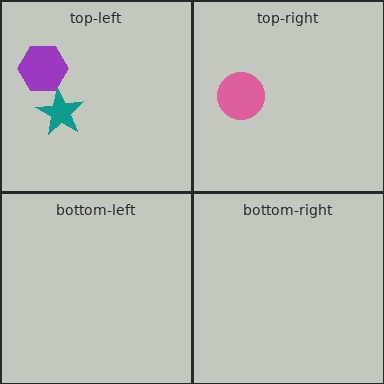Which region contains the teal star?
The top-left region.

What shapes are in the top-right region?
The pink circle.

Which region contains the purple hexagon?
The top-left region.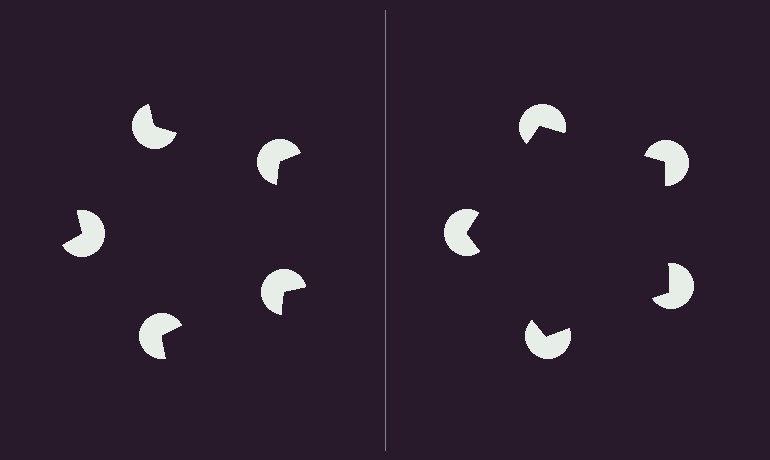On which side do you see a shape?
An illusory pentagon appears on the right side. On the left side the wedge cuts are rotated, so no coherent shape forms.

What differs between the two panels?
The pac-man discs are positioned identically on both sides; only the wedge orientations differ. On the right they align to a pentagon; on the left they are misaligned.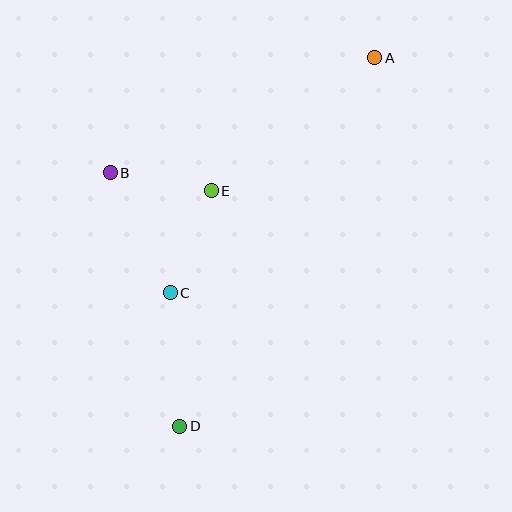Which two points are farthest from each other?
Points A and D are farthest from each other.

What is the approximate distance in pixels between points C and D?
The distance between C and D is approximately 134 pixels.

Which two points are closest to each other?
Points B and E are closest to each other.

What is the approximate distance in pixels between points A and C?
The distance between A and C is approximately 311 pixels.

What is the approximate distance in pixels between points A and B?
The distance between A and B is approximately 288 pixels.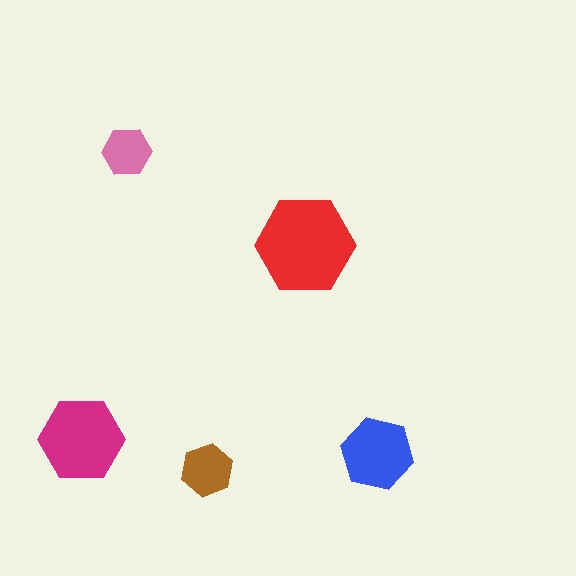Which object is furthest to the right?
The blue hexagon is rightmost.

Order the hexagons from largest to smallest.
the red one, the magenta one, the blue one, the brown one, the pink one.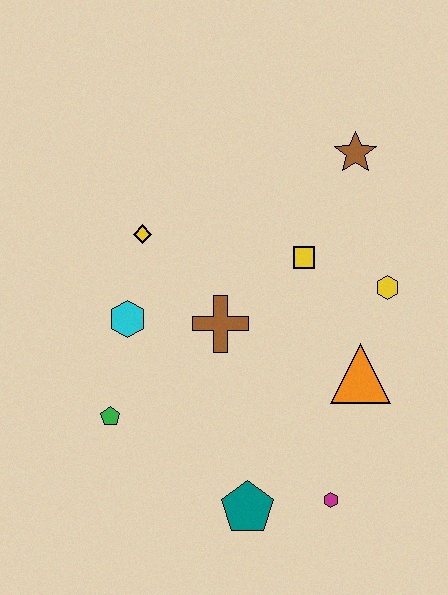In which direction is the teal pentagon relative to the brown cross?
The teal pentagon is below the brown cross.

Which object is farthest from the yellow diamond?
The magenta hexagon is farthest from the yellow diamond.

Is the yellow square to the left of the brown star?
Yes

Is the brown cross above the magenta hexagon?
Yes